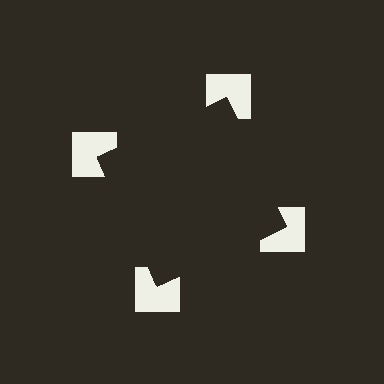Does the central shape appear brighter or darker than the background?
It typically appears slightly darker than the background, even though no actual brightness change is drawn.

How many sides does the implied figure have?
4 sides.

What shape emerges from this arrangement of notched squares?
An illusory square — its edges are inferred from the aligned wedge cuts in the notched squares, not physically drawn.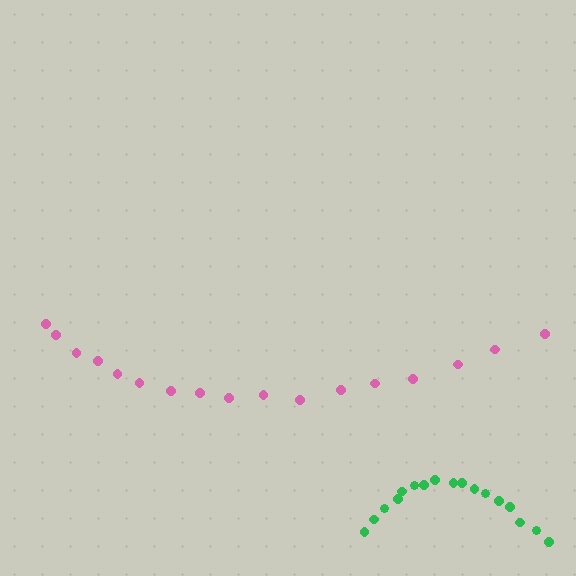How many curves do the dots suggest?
There are 2 distinct paths.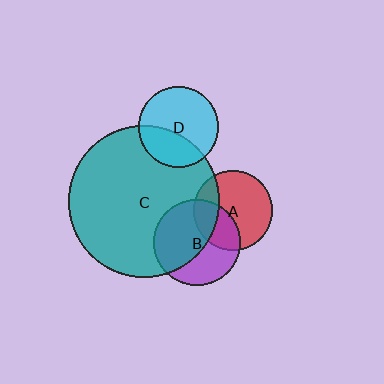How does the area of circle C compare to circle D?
Approximately 3.5 times.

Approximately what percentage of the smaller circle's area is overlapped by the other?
Approximately 35%.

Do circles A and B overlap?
Yes.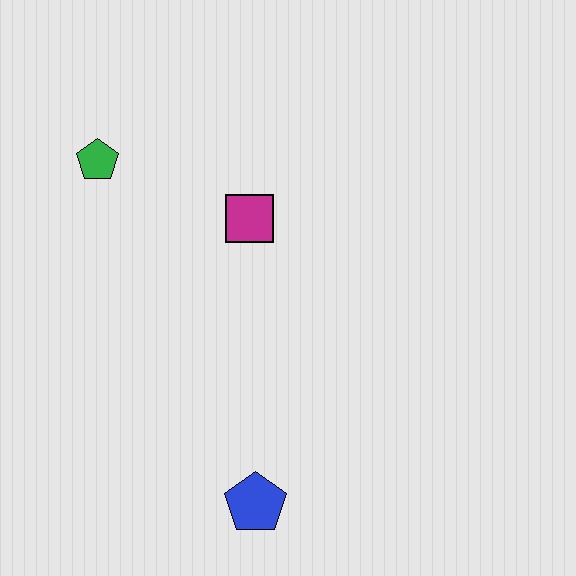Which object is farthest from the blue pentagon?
The green pentagon is farthest from the blue pentagon.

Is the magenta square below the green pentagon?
Yes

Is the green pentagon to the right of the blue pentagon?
No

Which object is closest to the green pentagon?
The magenta square is closest to the green pentagon.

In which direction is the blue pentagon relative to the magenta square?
The blue pentagon is below the magenta square.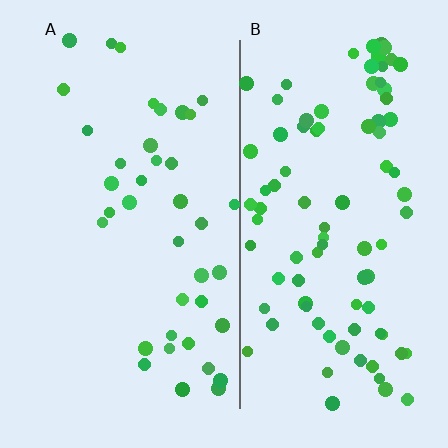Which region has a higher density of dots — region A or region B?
B (the right).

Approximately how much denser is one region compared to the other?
Approximately 2.4× — region B over region A.